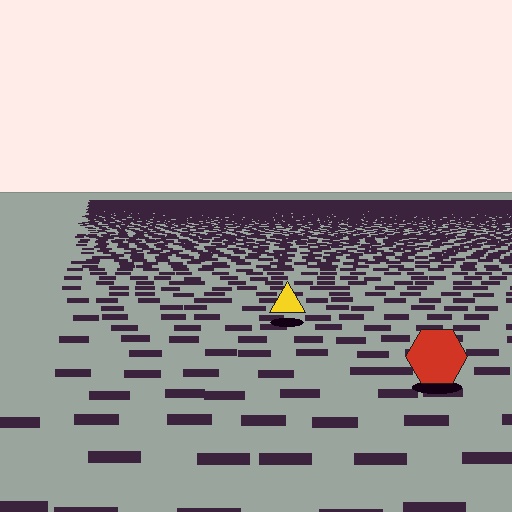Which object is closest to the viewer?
The red hexagon is closest. The texture marks near it are larger and more spread out.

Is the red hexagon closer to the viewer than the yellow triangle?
Yes. The red hexagon is closer — you can tell from the texture gradient: the ground texture is coarser near it.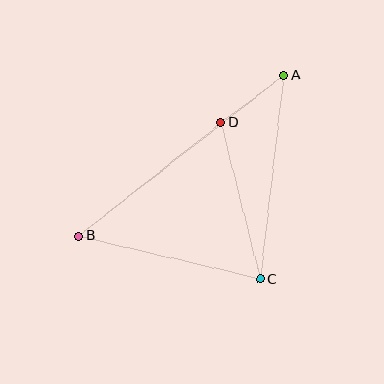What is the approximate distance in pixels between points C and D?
The distance between C and D is approximately 161 pixels.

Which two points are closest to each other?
Points A and D are closest to each other.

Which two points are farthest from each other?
Points A and B are farthest from each other.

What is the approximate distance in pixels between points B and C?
The distance between B and C is approximately 187 pixels.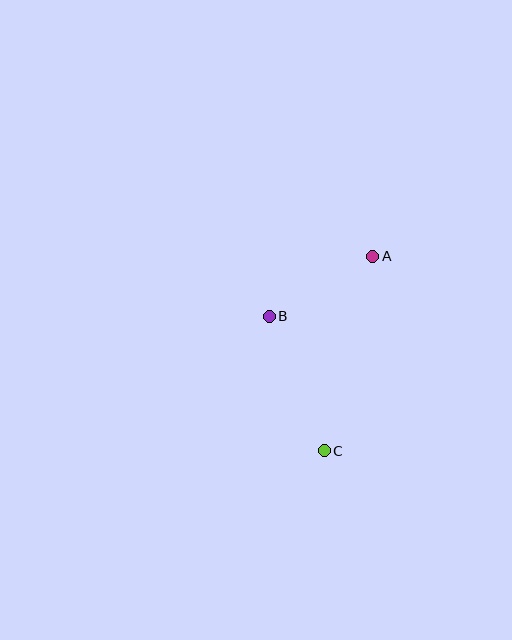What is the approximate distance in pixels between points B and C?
The distance between B and C is approximately 145 pixels.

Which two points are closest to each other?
Points A and B are closest to each other.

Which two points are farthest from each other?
Points A and C are farthest from each other.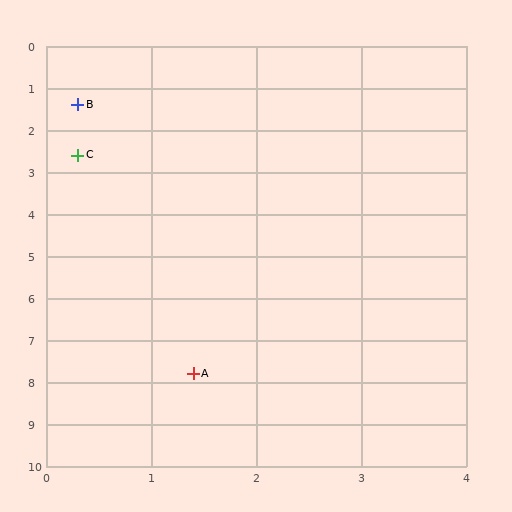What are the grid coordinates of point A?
Point A is at approximately (1.4, 7.8).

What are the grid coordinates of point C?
Point C is at approximately (0.3, 2.6).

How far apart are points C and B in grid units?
Points C and B are about 1.2 grid units apart.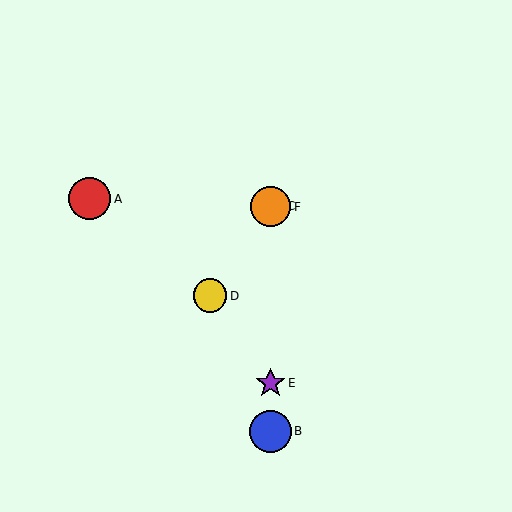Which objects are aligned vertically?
Objects B, C, E, F are aligned vertically.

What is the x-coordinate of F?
Object F is at x≈271.